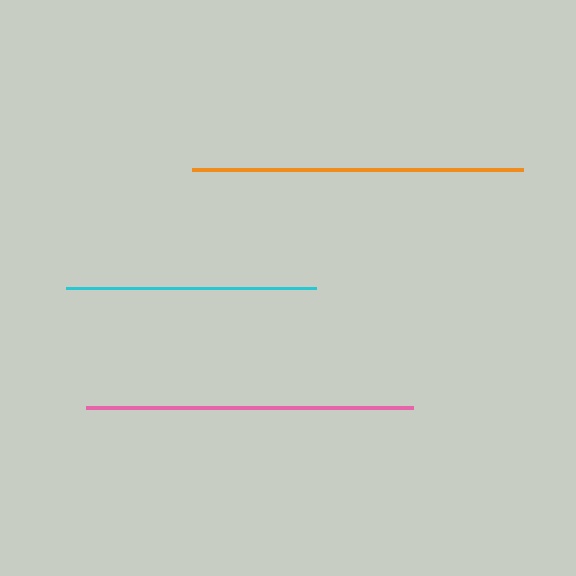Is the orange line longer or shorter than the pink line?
The orange line is longer than the pink line.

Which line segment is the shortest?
The cyan line is the shortest at approximately 250 pixels.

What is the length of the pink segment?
The pink segment is approximately 328 pixels long.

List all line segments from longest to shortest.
From longest to shortest: orange, pink, cyan.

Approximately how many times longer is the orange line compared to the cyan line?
The orange line is approximately 1.3 times the length of the cyan line.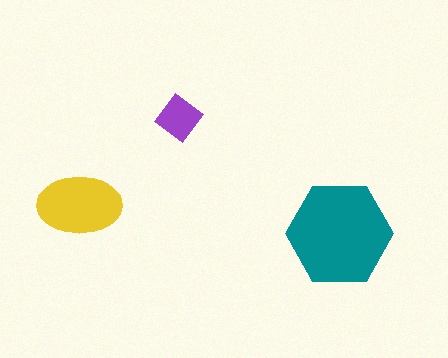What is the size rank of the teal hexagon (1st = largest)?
1st.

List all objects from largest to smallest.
The teal hexagon, the yellow ellipse, the purple diamond.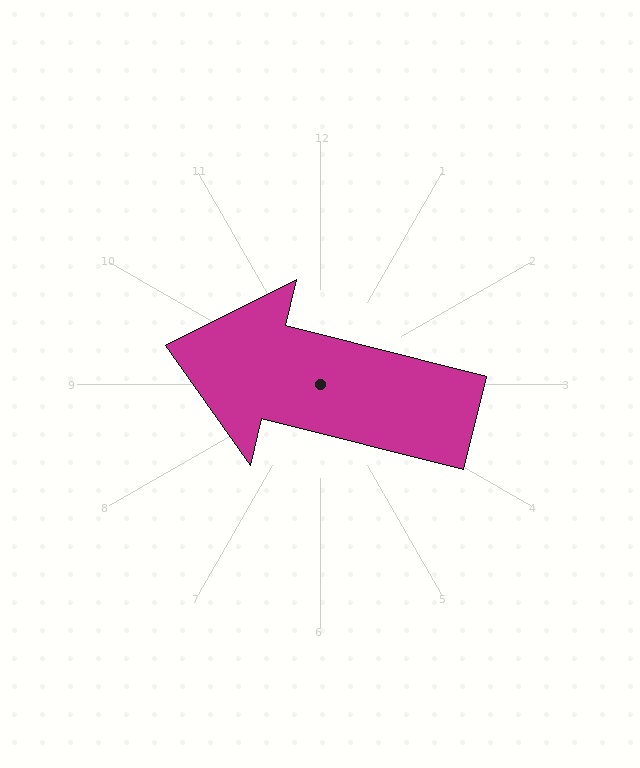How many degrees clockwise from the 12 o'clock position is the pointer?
Approximately 284 degrees.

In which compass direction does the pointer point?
West.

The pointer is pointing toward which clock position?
Roughly 9 o'clock.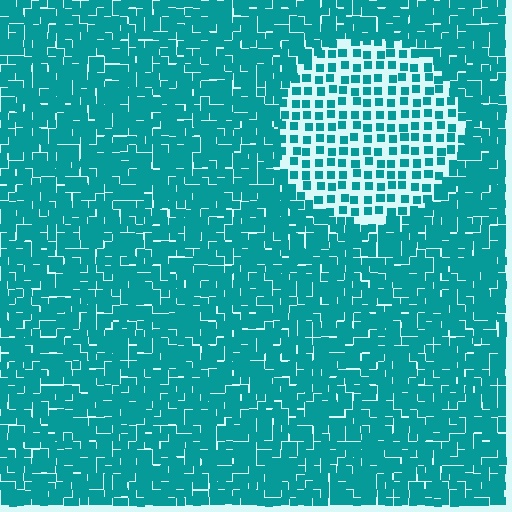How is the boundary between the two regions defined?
The boundary is defined by a change in element density (approximately 2.3x ratio). All elements are the same color, size, and shape.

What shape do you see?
I see a circle.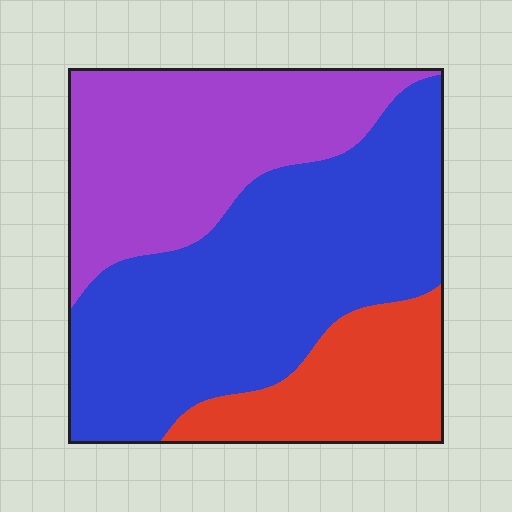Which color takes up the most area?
Blue, at roughly 50%.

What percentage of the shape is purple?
Purple covers about 35% of the shape.